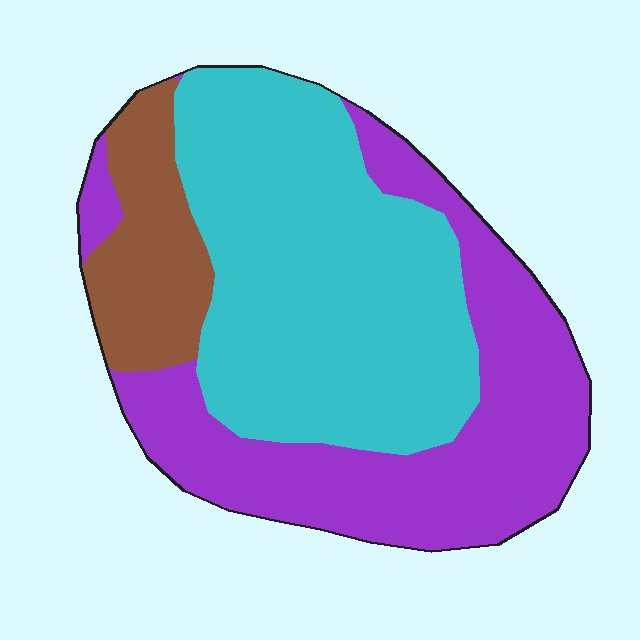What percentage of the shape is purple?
Purple covers 39% of the shape.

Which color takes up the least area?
Brown, at roughly 15%.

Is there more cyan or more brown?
Cyan.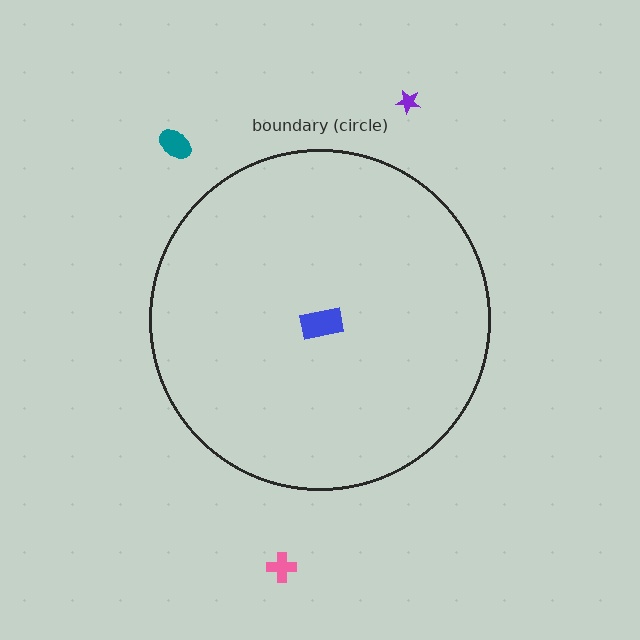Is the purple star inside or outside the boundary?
Outside.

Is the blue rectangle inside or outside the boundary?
Inside.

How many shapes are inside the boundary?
1 inside, 3 outside.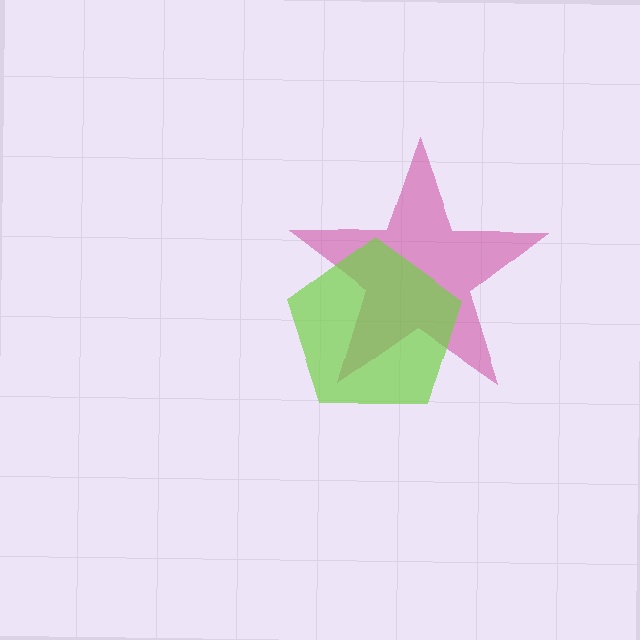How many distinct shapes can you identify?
There are 2 distinct shapes: a magenta star, a lime pentagon.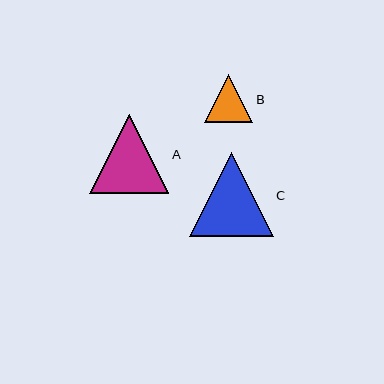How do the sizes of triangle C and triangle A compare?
Triangle C and triangle A are approximately the same size.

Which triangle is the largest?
Triangle C is the largest with a size of approximately 84 pixels.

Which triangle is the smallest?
Triangle B is the smallest with a size of approximately 48 pixels.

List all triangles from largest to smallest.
From largest to smallest: C, A, B.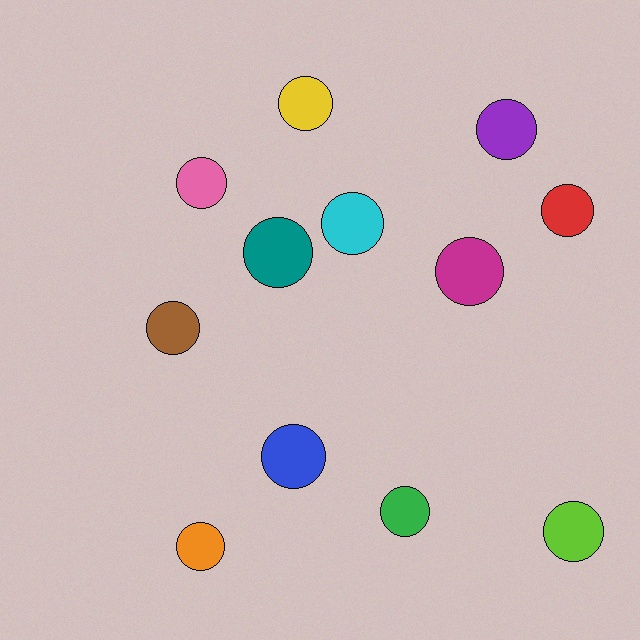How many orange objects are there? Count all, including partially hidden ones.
There is 1 orange object.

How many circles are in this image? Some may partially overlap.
There are 12 circles.